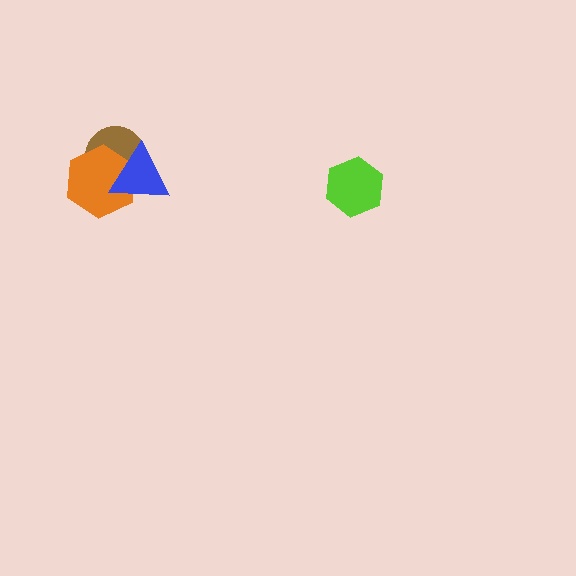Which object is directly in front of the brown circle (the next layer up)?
The orange hexagon is directly in front of the brown circle.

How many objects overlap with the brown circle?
2 objects overlap with the brown circle.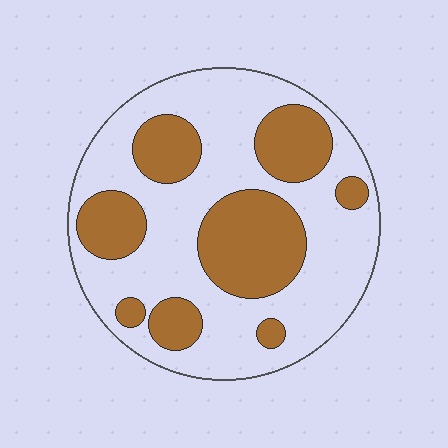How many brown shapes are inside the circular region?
8.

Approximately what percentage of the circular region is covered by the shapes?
Approximately 35%.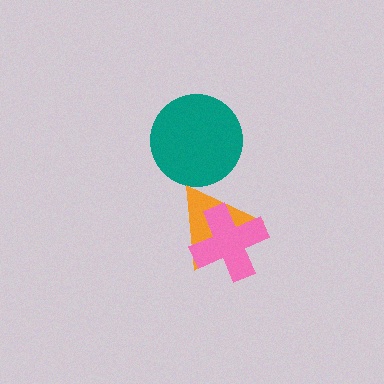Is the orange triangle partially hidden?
Yes, it is partially covered by another shape.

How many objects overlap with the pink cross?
1 object overlaps with the pink cross.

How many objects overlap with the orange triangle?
1 object overlaps with the orange triangle.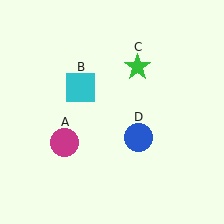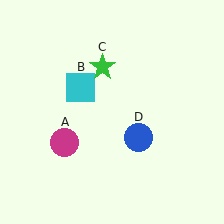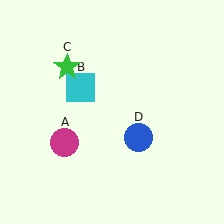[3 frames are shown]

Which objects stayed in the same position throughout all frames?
Magenta circle (object A) and cyan square (object B) and blue circle (object D) remained stationary.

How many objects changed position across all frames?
1 object changed position: green star (object C).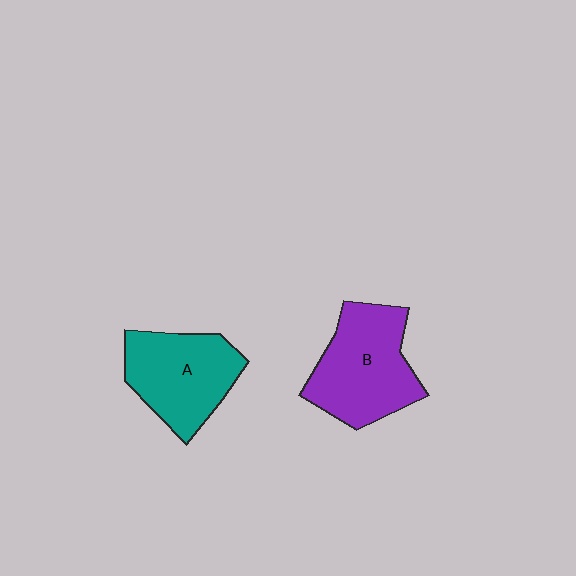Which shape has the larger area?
Shape B (purple).